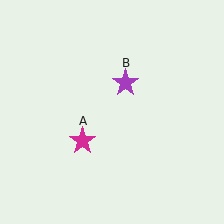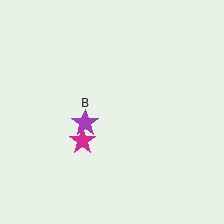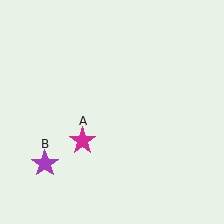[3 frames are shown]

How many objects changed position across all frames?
1 object changed position: purple star (object B).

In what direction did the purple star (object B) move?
The purple star (object B) moved down and to the left.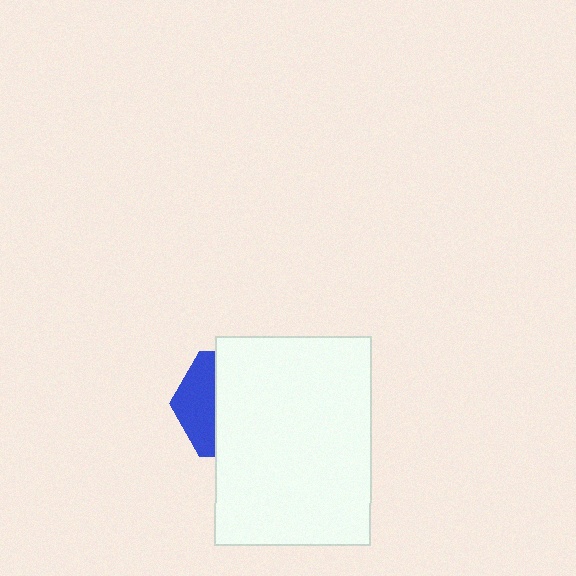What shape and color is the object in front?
The object in front is a white rectangle.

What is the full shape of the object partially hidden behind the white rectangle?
The partially hidden object is a blue hexagon.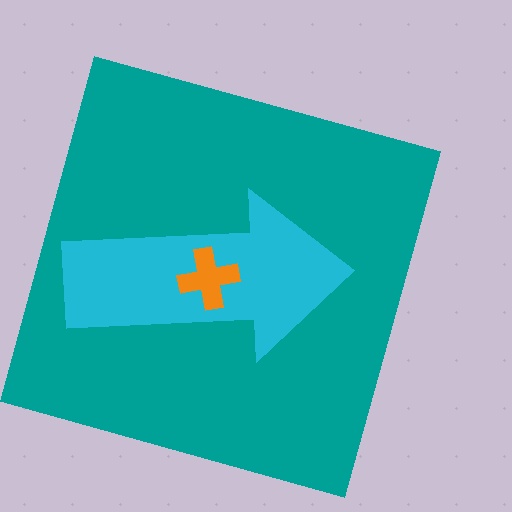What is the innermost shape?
The orange cross.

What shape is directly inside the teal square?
The cyan arrow.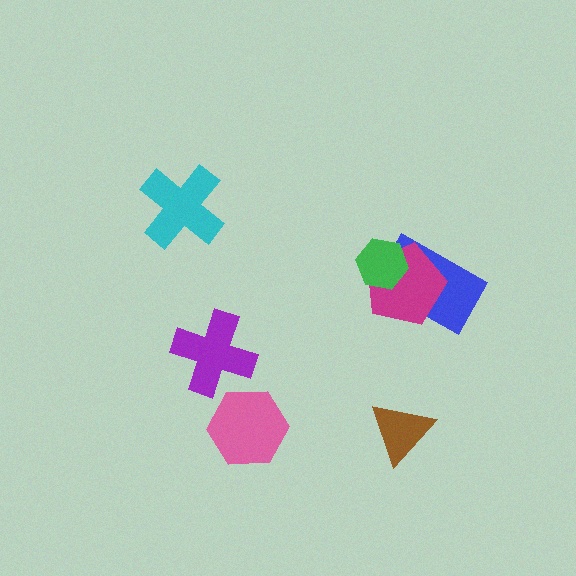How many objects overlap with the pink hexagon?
0 objects overlap with the pink hexagon.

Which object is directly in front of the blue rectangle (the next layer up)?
The magenta pentagon is directly in front of the blue rectangle.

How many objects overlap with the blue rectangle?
2 objects overlap with the blue rectangle.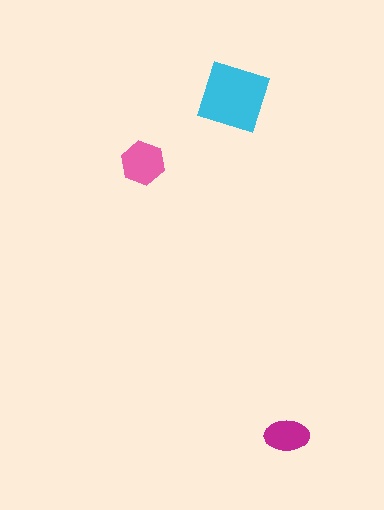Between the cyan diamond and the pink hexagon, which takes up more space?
The cyan diamond.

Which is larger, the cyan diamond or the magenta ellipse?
The cyan diamond.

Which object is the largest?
The cyan diamond.